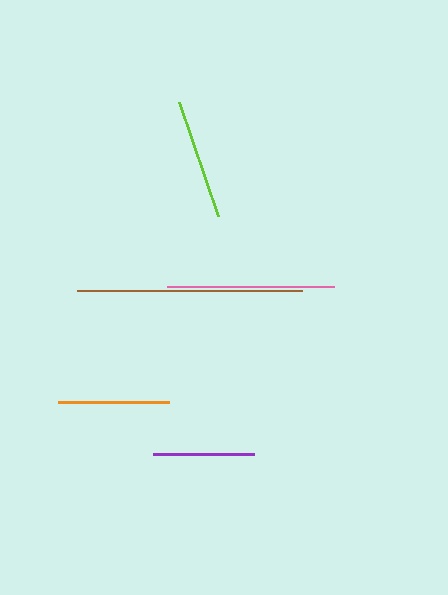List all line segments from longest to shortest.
From longest to shortest: brown, pink, lime, orange, purple.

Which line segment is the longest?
The brown line is the longest at approximately 224 pixels.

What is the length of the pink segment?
The pink segment is approximately 167 pixels long.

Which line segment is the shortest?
The purple line is the shortest at approximately 100 pixels.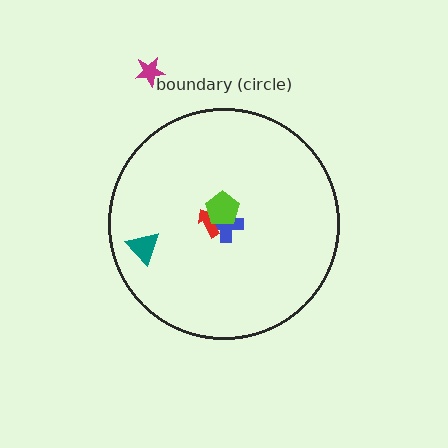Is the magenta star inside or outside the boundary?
Outside.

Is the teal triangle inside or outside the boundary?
Inside.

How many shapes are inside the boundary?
4 inside, 1 outside.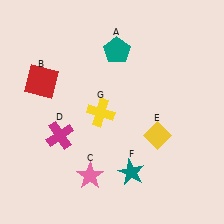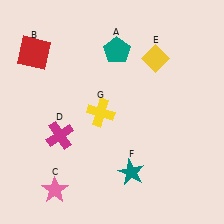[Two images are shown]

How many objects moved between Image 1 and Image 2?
3 objects moved between the two images.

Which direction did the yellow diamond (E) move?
The yellow diamond (E) moved up.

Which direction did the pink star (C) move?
The pink star (C) moved left.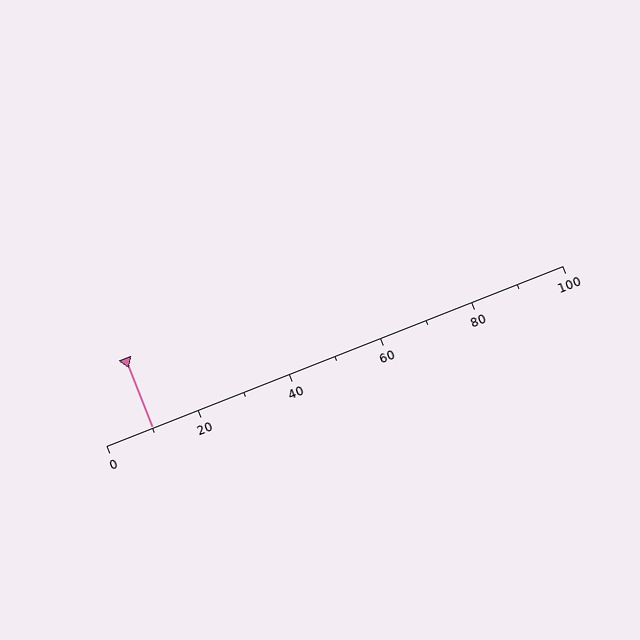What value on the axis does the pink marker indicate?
The marker indicates approximately 10.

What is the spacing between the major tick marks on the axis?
The major ticks are spaced 20 apart.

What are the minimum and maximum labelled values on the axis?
The axis runs from 0 to 100.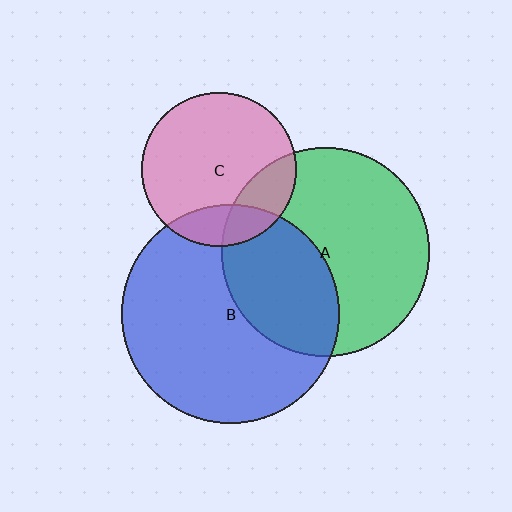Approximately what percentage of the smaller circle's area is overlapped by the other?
Approximately 20%.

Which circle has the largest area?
Circle B (blue).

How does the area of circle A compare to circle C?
Approximately 1.8 times.